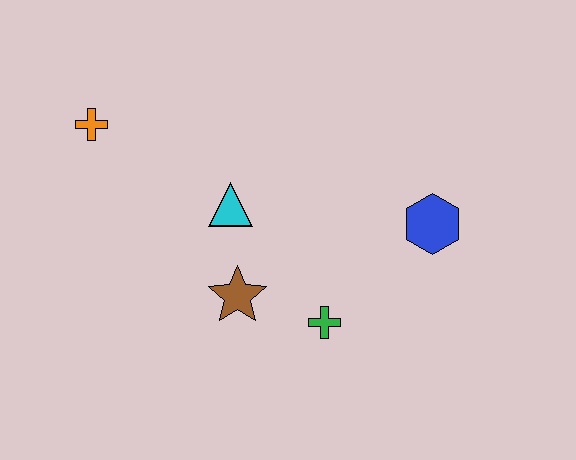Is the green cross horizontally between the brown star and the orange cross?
No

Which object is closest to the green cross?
The brown star is closest to the green cross.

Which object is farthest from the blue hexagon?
The orange cross is farthest from the blue hexagon.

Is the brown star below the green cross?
No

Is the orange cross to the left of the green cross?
Yes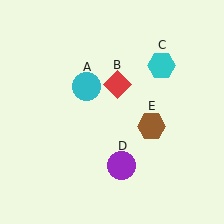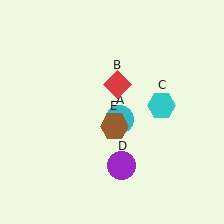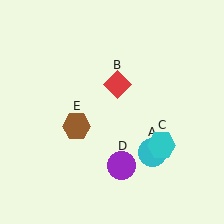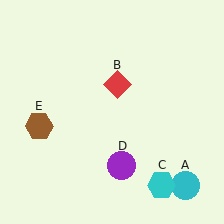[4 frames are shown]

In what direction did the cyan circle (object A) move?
The cyan circle (object A) moved down and to the right.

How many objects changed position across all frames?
3 objects changed position: cyan circle (object A), cyan hexagon (object C), brown hexagon (object E).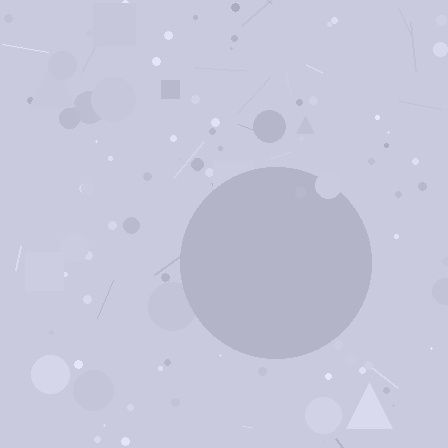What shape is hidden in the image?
A circle is hidden in the image.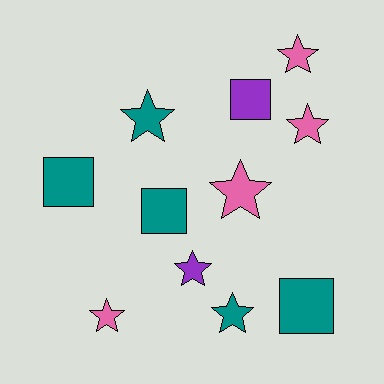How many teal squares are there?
There are 3 teal squares.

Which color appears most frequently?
Teal, with 5 objects.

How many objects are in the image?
There are 11 objects.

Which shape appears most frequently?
Star, with 7 objects.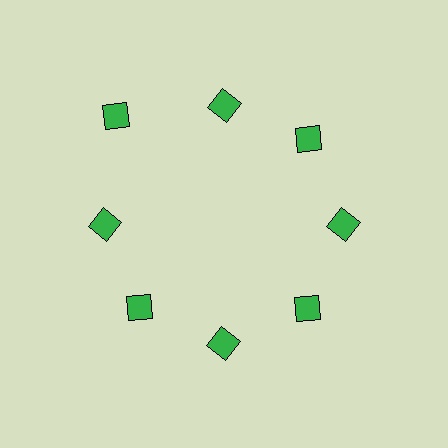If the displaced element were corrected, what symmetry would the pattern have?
It would have 8-fold rotational symmetry — the pattern would map onto itself every 45 degrees.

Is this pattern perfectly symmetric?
No. The 8 green diamonds are arranged in a ring, but one element near the 10 o'clock position is pushed outward from the center, breaking the 8-fold rotational symmetry.